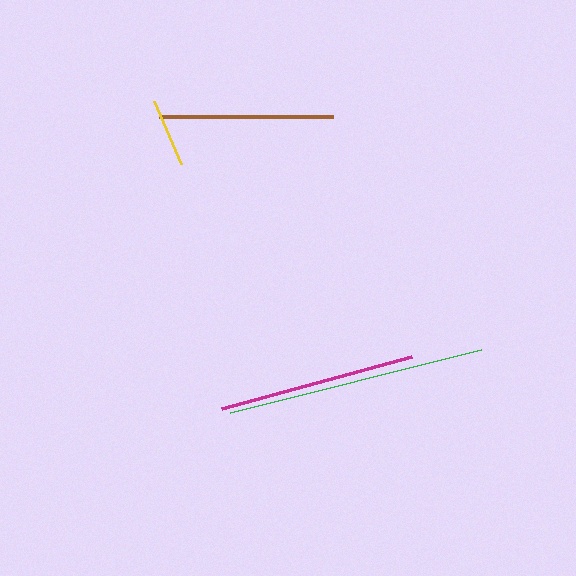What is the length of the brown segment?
The brown segment is approximately 174 pixels long.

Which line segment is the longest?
The green line is the longest at approximately 259 pixels.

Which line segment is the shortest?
The yellow line is the shortest at approximately 68 pixels.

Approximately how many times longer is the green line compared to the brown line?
The green line is approximately 1.5 times the length of the brown line.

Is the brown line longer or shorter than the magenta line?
The magenta line is longer than the brown line.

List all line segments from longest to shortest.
From longest to shortest: green, magenta, brown, yellow.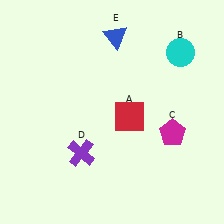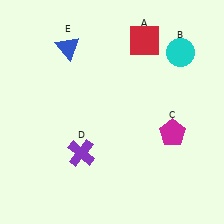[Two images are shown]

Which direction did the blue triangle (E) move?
The blue triangle (E) moved left.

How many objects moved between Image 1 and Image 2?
2 objects moved between the two images.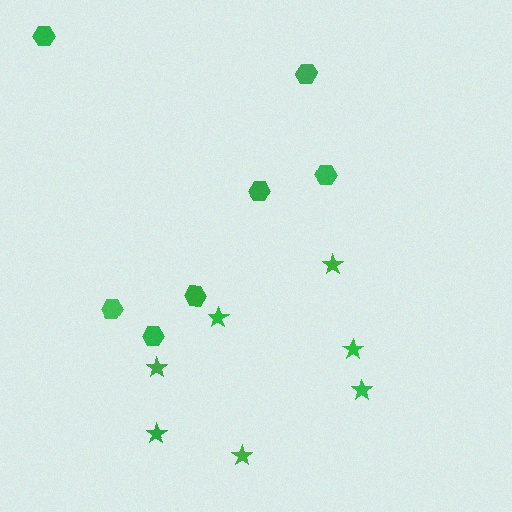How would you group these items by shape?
There are 2 groups: one group of hexagons (7) and one group of stars (7).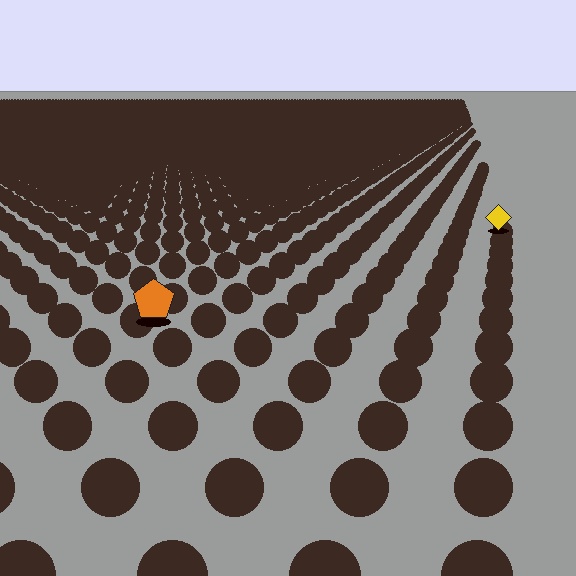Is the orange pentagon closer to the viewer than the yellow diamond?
Yes. The orange pentagon is closer — you can tell from the texture gradient: the ground texture is coarser near it.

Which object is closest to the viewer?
The orange pentagon is closest. The texture marks near it are larger and more spread out.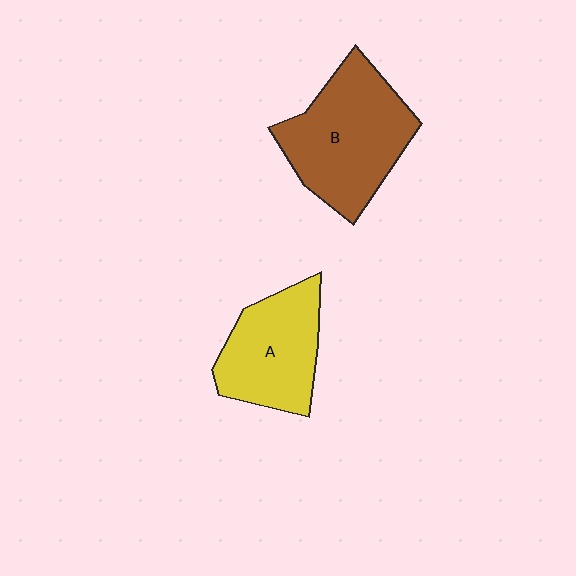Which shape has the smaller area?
Shape A (yellow).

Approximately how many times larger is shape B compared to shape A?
Approximately 1.3 times.